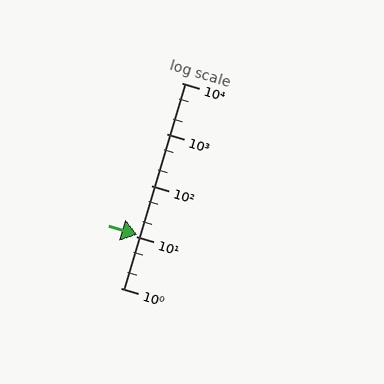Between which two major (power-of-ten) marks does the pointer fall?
The pointer is between 10 and 100.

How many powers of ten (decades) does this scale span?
The scale spans 4 decades, from 1 to 10000.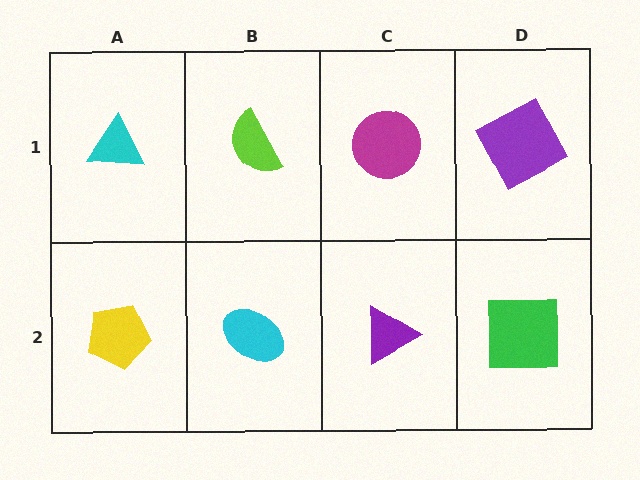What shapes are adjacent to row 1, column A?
A yellow pentagon (row 2, column A), a lime semicircle (row 1, column B).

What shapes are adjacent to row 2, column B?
A lime semicircle (row 1, column B), a yellow pentagon (row 2, column A), a purple triangle (row 2, column C).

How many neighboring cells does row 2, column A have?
2.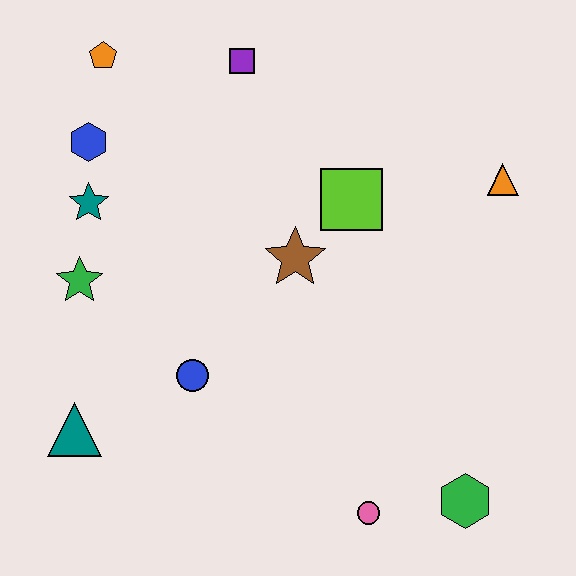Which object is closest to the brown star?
The lime square is closest to the brown star.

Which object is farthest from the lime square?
The teal triangle is farthest from the lime square.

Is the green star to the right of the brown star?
No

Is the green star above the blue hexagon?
No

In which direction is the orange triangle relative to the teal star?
The orange triangle is to the right of the teal star.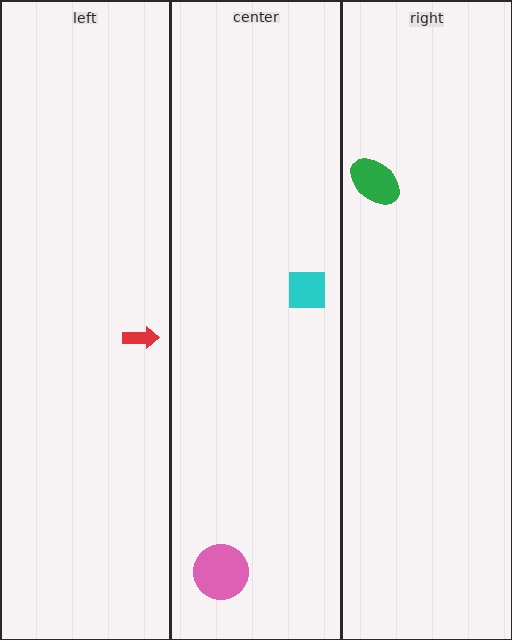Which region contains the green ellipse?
The right region.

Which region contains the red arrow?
The left region.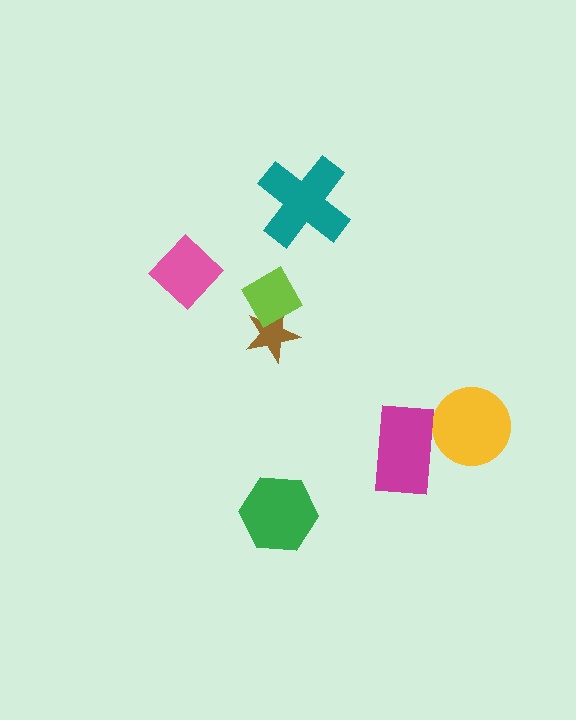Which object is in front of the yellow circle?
The magenta rectangle is in front of the yellow circle.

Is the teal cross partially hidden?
No, no other shape covers it.